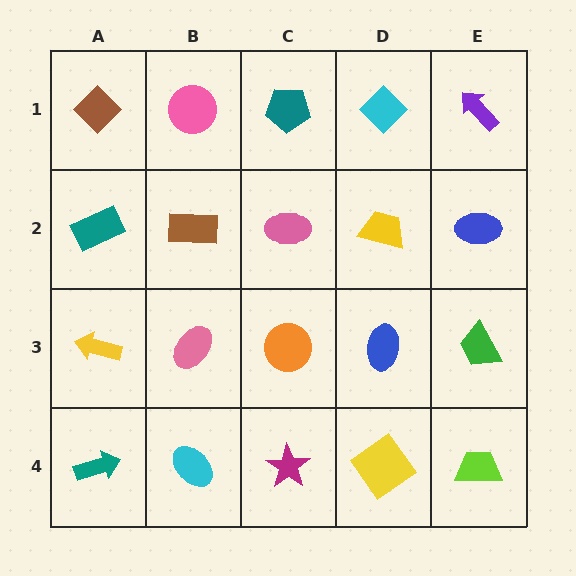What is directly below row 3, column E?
A lime trapezoid.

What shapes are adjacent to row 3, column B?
A brown rectangle (row 2, column B), a cyan ellipse (row 4, column B), a yellow arrow (row 3, column A), an orange circle (row 3, column C).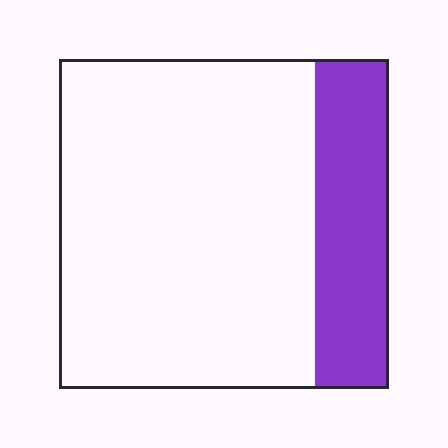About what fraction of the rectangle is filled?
About one fifth (1/5).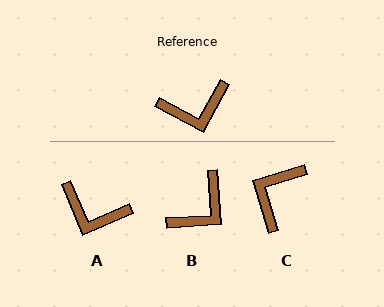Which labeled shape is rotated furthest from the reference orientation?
C, about 134 degrees away.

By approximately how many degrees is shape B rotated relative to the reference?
Approximately 32 degrees counter-clockwise.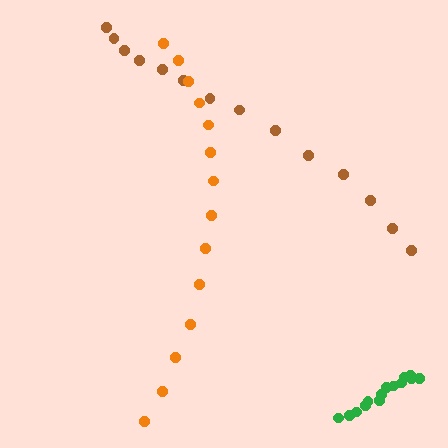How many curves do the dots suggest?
There are 3 distinct paths.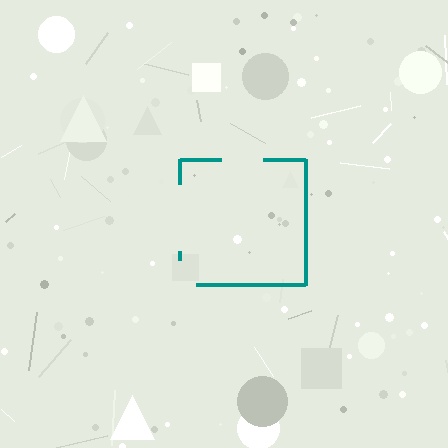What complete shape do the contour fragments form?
The contour fragments form a square.